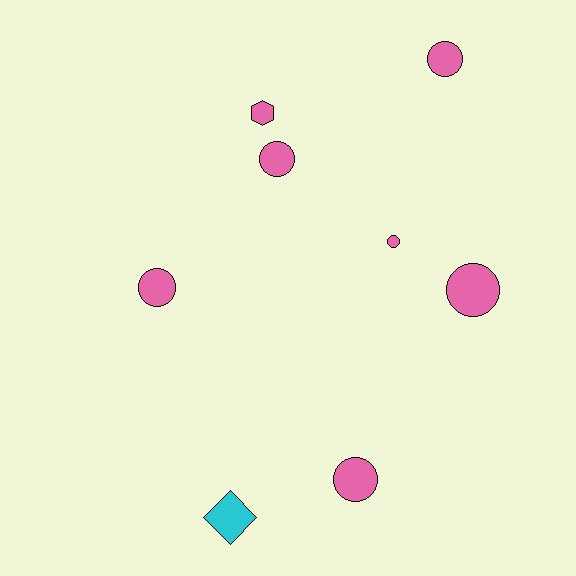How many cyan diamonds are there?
There is 1 cyan diamond.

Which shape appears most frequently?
Circle, with 6 objects.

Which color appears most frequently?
Pink, with 7 objects.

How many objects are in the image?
There are 8 objects.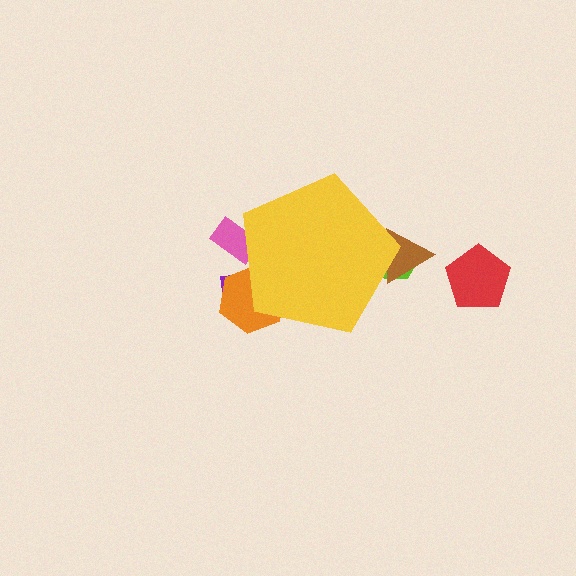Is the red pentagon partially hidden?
No, the red pentagon is fully visible.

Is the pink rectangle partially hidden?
Yes, the pink rectangle is partially hidden behind the yellow pentagon.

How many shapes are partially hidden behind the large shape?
5 shapes are partially hidden.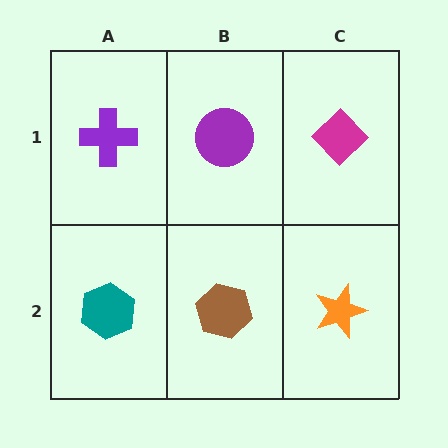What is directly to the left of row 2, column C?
A brown hexagon.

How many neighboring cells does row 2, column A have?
2.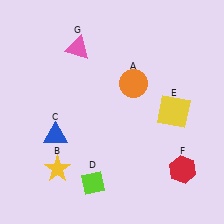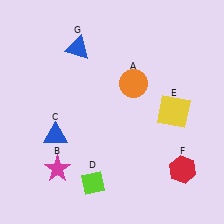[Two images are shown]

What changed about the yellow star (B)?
In Image 1, B is yellow. In Image 2, it changed to magenta.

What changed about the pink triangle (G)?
In Image 1, G is pink. In Image 2, it changed to blue.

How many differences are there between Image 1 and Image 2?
There are 2 differences between the two images.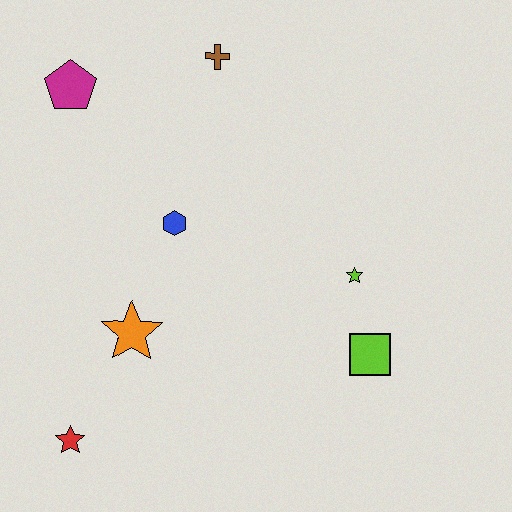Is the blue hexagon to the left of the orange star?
No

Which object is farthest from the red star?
The brown cross is farthest from the red star.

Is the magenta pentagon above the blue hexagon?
Yes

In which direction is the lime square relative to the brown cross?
The lime square is below the brown cross.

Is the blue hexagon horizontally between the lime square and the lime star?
No